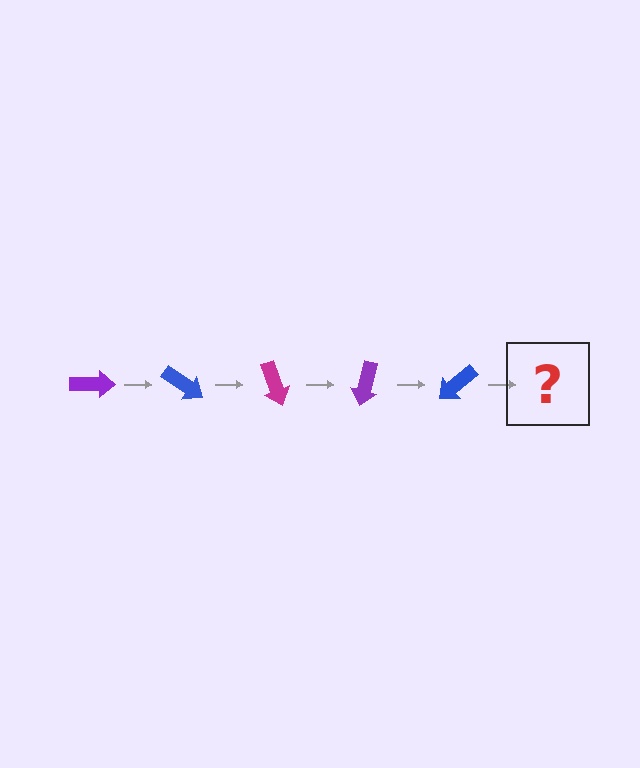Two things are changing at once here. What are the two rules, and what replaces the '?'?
The two rules are that it rotates 35 degrees each step and the color cycles through purple, blue, and magenta. The '?' should be a magenta arrow, rotated 175 degrees from the start.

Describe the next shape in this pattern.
It should be a magenta arrow, rotated 175 degrees from the start.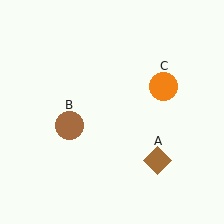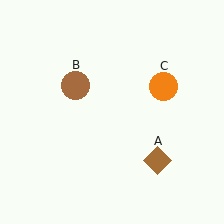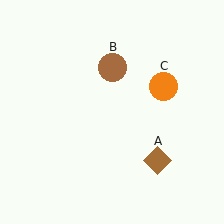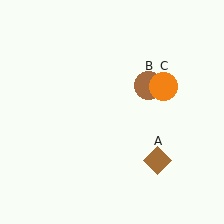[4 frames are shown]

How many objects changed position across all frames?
1 object changed position: brown circle (object B).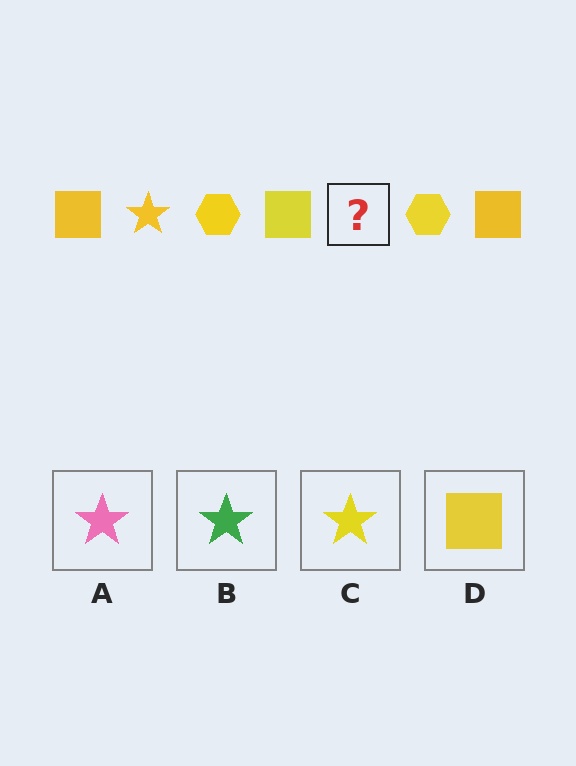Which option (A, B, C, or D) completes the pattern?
C.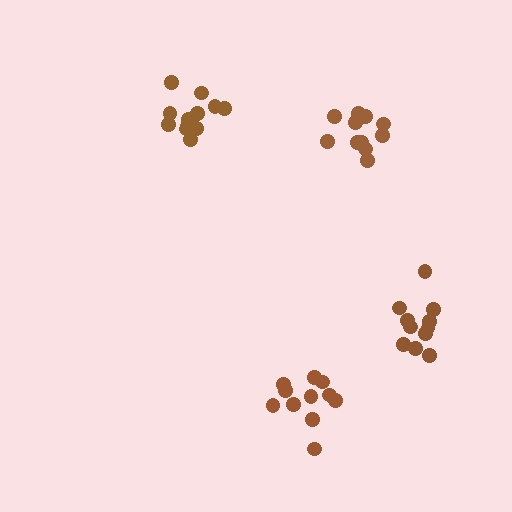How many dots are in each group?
Group 1: 11 dots, Group 2: 11 dots, Group 3: 11 dots, Group 4: 12 dots (45 total).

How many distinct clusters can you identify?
There are 4 distinct clusters.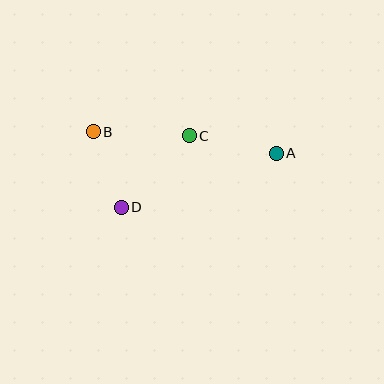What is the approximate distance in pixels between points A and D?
The distance between A and D is approximately 164 pixels.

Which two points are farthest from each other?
Points A and B are farthest from each other.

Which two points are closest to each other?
Points B and D are closest to each other.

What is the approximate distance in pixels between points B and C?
The distance between B and C is approximately 96 pixels.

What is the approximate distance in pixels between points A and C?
The distance between A and C is approximately 88 pixels.